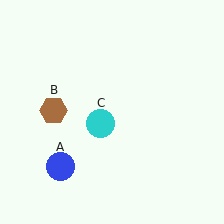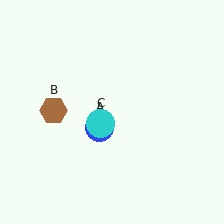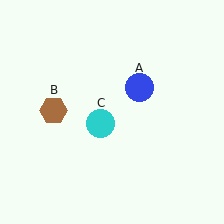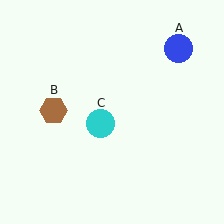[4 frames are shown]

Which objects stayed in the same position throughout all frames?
Brown hexagon (object B) and cyan circle (object C) remained stationary.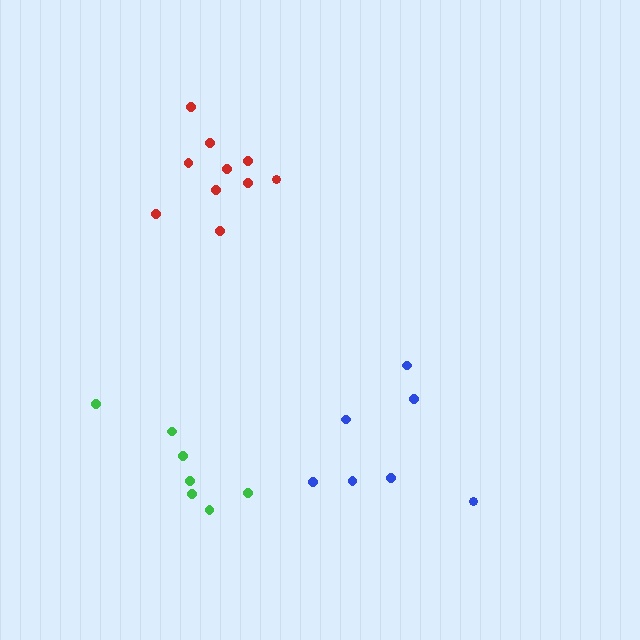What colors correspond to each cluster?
The clusters are colored: green, red, blue.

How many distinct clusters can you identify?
There are 3 distinct clusters.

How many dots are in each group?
Group 1: 7 dots, Group 2: 10 dots, Group 3: 7 dots (24 total).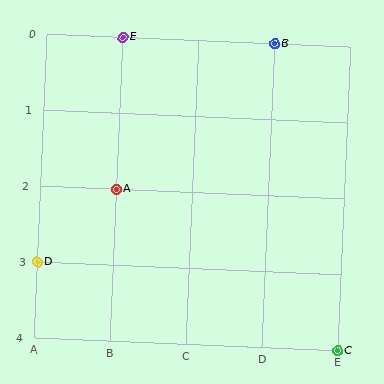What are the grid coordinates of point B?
Point B is at grid coordinates (D, 0).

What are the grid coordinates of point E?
Point E is at grid coordinates (B, 0).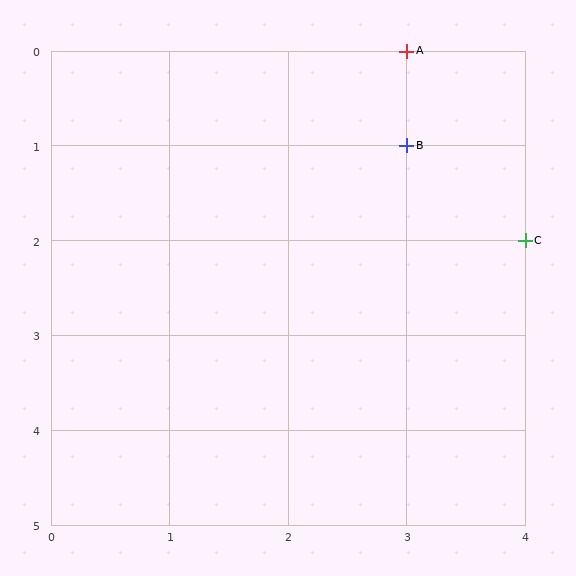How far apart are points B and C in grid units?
Points B and C are 1 column and 1 row apart (about 1.4 grid units diagonally).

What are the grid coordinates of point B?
Point B is at grid coordinates (3, 1).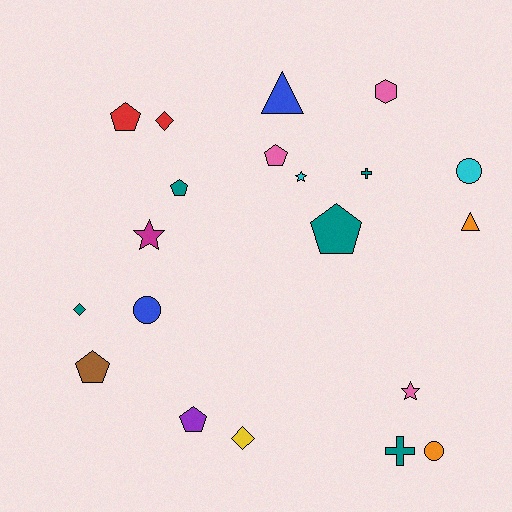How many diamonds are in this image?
There are 3 diamonds.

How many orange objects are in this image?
There are 2 orange objects.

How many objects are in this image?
There are 20 objects.